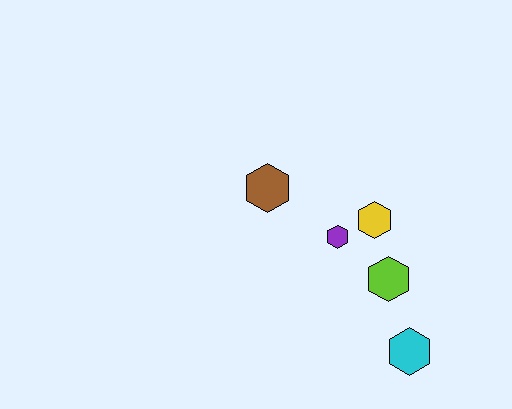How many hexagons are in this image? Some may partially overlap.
There are 5 hexagons.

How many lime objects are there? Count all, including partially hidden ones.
There is 1 lime object.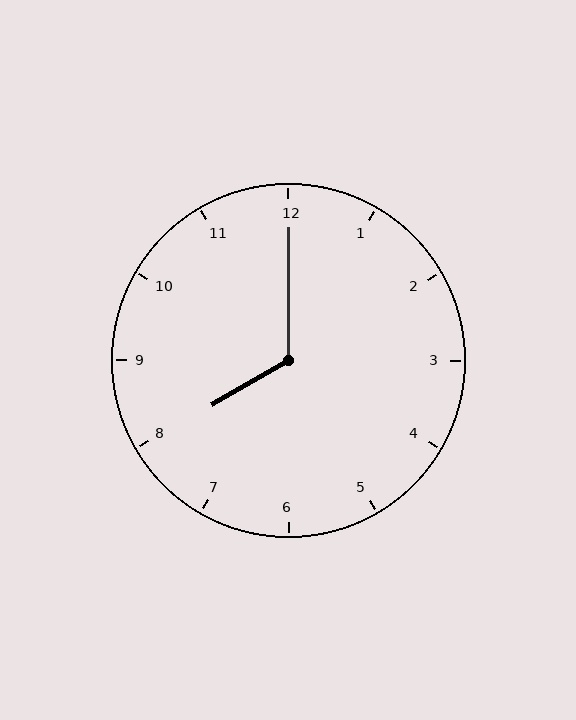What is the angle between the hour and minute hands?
Approximately 120 degrees.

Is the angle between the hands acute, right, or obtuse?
It is obtuse.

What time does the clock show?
8:00.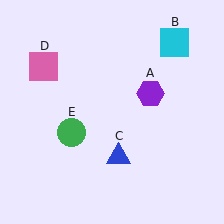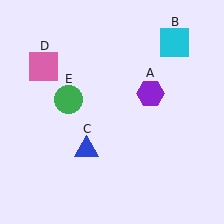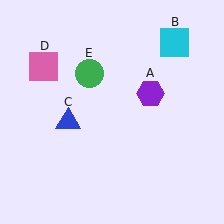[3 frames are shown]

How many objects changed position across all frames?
2 objects changed position: blue triangle (object C), green circle (object E).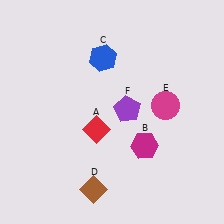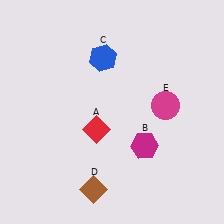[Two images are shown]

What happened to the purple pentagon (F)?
The purple pentagon (F) was removed in Image 2. It was in the top-right area of Image 1.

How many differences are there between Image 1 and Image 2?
There is 1 difference between the two images.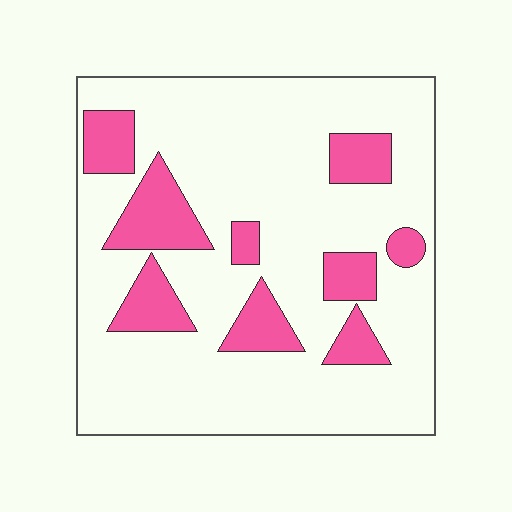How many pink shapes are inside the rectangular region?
9.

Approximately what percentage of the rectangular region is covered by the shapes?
Approximately 20%.